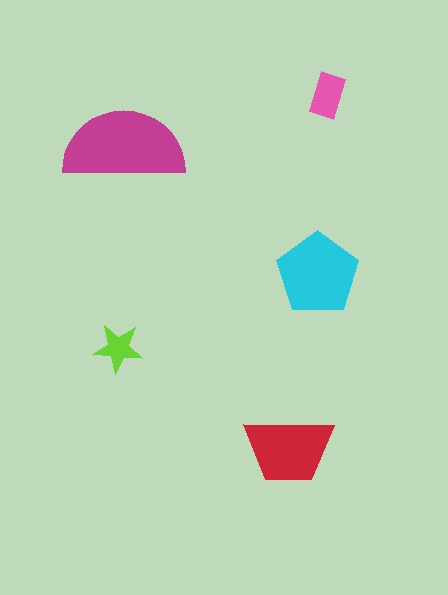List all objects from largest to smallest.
The magenta semicircle, the cyan pentagon, the red trapezoid, the pink rectangle, the lime star.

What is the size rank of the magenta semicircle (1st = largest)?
1st.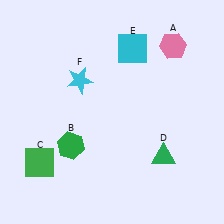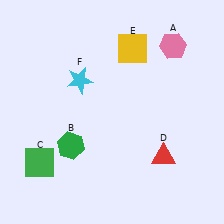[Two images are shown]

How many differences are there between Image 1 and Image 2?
There are 2 differences between the two images.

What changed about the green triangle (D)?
In Image 1, D is green. In Image 2, it changed to red.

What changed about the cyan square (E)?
In Image 1, E is cyan. In Image 2, it changed to yellow.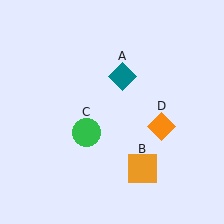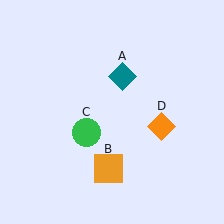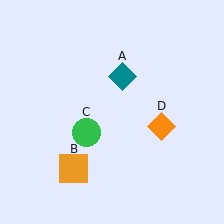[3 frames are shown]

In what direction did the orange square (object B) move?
The orange square (object B) moved left.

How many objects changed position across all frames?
1 object changed position: orange square (object B).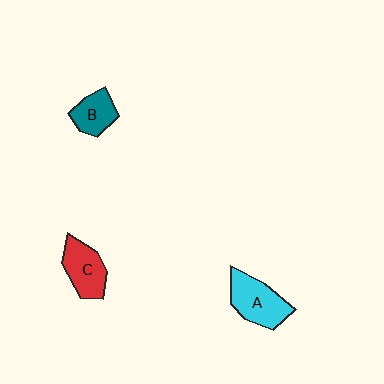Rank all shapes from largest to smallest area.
From largest to smallest: A (cyan), C (red), B (teal).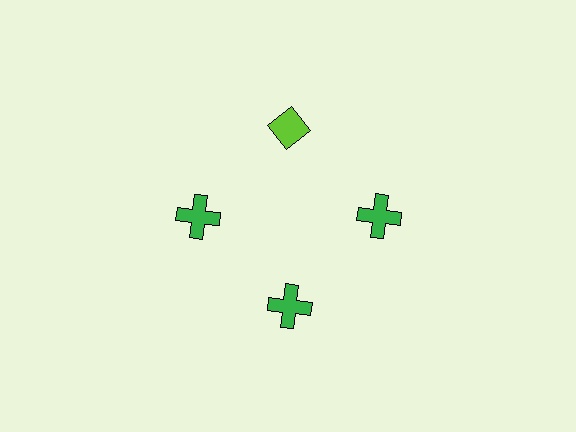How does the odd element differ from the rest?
It differs in both color (lime instead of green) and shape (diamond instead of cross).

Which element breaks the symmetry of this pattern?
The lime diamond at roughly the 12 o'clock position breaks the symmetry. All other shapes are green crosses.